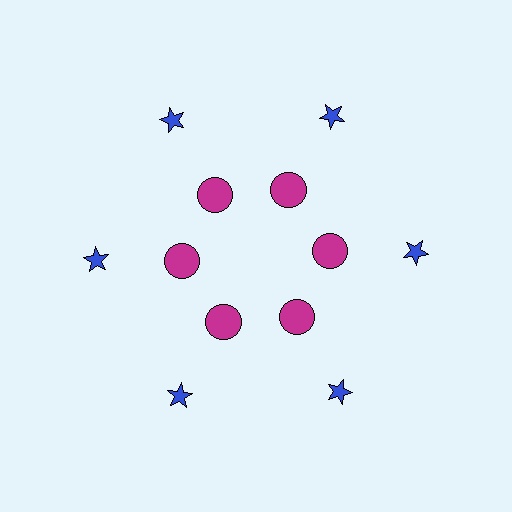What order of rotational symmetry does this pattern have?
This pattern has 6-fold rotational symmetry.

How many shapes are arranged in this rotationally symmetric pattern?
There are 12 shapes, arranged in 6 groups of 2.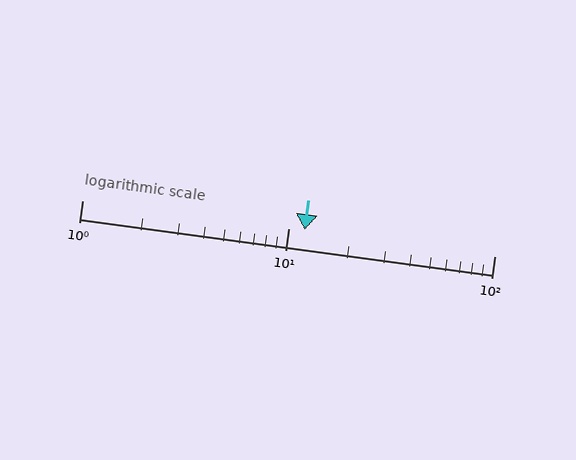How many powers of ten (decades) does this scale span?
The scale spans 2 decades, from 1 to 100.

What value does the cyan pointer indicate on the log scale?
The pointer indicates approximately 12.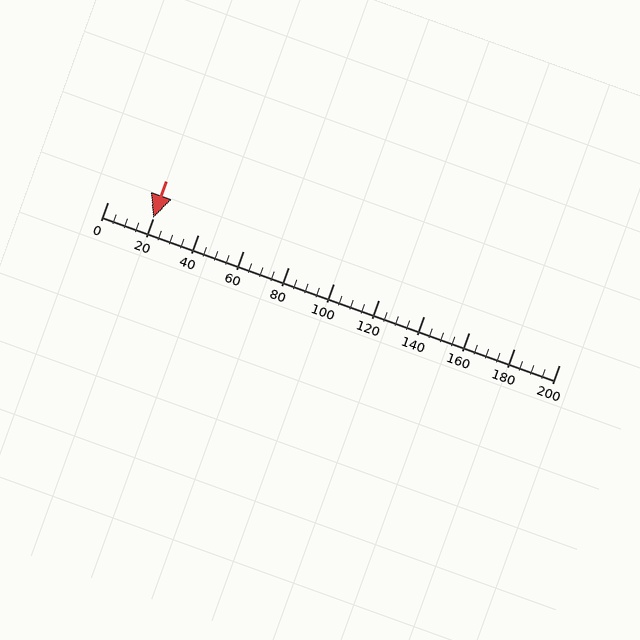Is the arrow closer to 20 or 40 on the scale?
The arrow is closer to 20.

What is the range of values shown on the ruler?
The ruler shows values from 0 to 200.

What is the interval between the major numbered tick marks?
The major tick marks are spaced 20 units apart.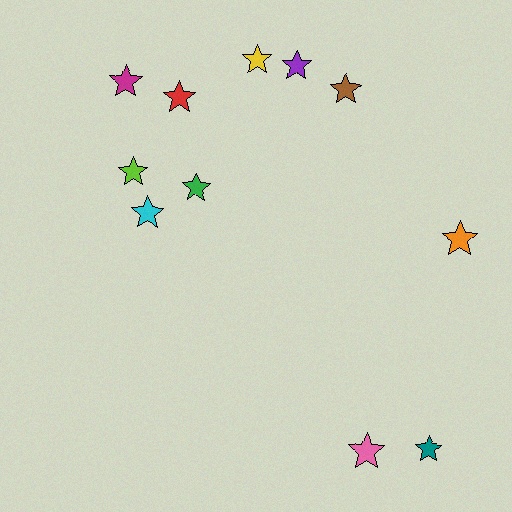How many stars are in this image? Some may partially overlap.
There are 11 stars.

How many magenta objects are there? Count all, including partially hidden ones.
There is 1 magenta object.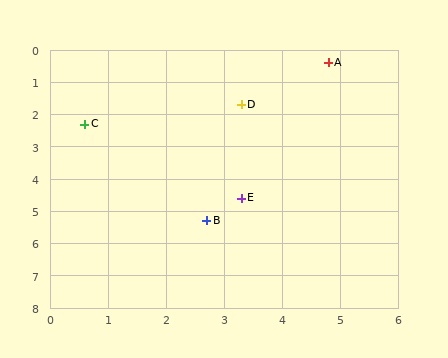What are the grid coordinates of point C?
Point C is at approximately (0.6, 2.3).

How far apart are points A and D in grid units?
Points A and D are about 2.0 grid units apart.